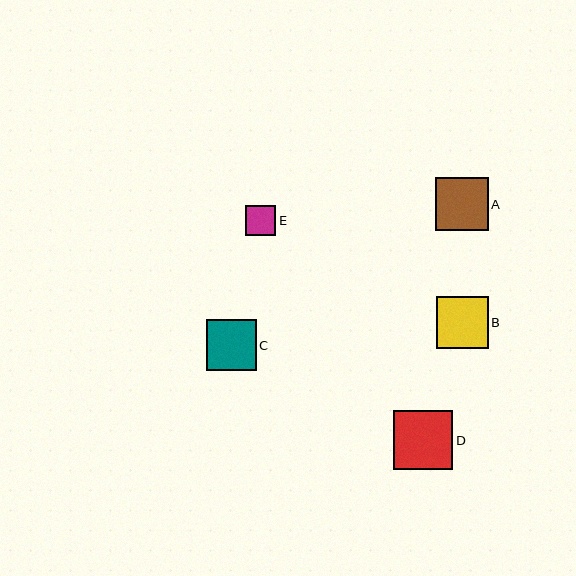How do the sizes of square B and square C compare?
Square B and square C are approximately the same size.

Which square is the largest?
Square D is the largest with a size of approximately 59 pixels.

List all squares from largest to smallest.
From largest to smallest: D, A, B, C, E.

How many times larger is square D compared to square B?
Square D is approximately 1.1 times the size of square B.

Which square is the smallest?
Square E is the smallest with a size of approximately 30 pixels.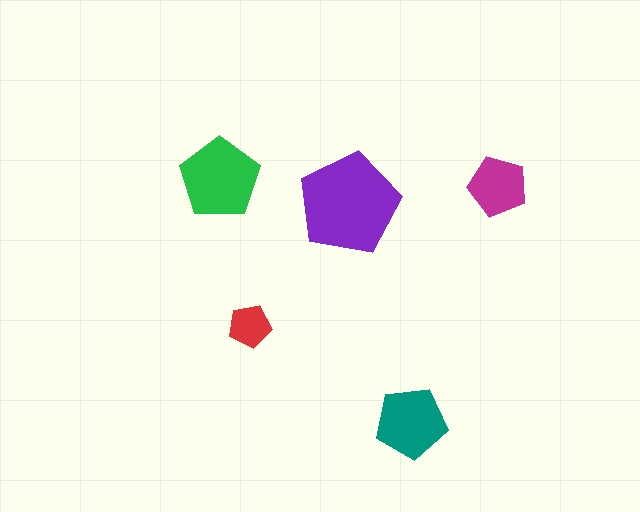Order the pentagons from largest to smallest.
the purple one, the green one, the teal one, the magenta one, the red one.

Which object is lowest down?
The teal pentagon is bottommost.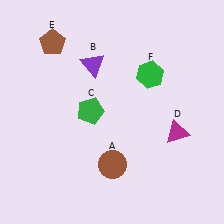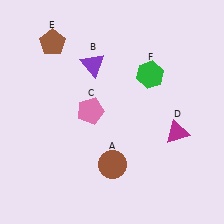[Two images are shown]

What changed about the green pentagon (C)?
In Image 1, C is green. In Image 2, it changed to pink.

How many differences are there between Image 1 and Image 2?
There is 1 difference between the two images.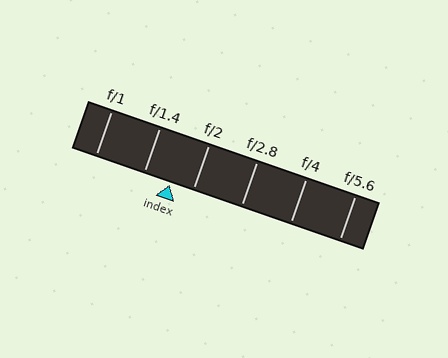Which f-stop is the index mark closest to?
The index mark is closest to f/2.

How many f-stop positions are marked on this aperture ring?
There are 6 f-stop positions marked.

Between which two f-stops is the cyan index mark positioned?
The index mark is between f/1.4 and f/2.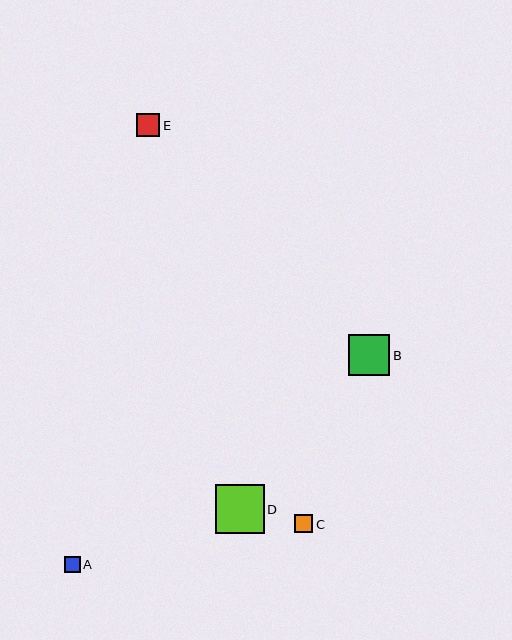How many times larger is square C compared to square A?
Square C is approximately 1.1 times the size of square A.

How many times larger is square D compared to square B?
Square D is approximately 1.2 times the size of square B.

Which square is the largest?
Square D is the largest with a size of approximately 49 pixels.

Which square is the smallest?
Square A is the smallest with a size of approximately 16 pixels.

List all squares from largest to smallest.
From largest to smallest: D, B, E, C, A.